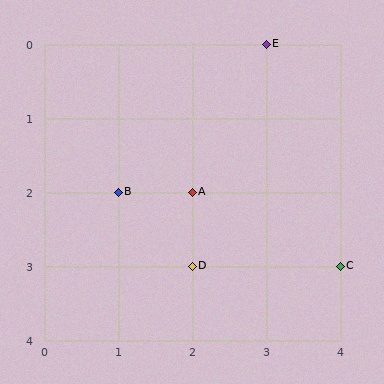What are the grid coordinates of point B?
Point B is at grid coordinates (1, 2).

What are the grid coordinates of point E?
Point E is at grid coordinates (3, 0).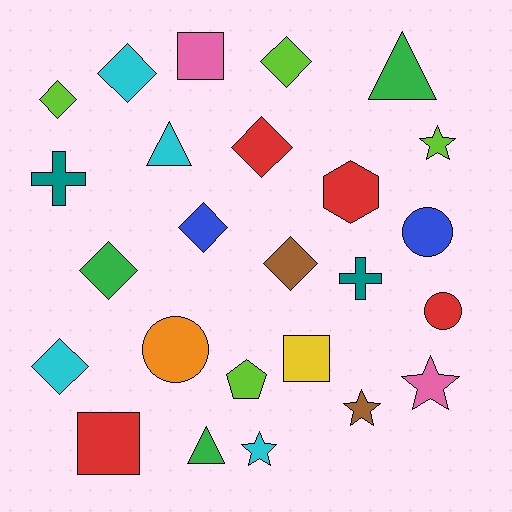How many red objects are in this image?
There are 4 red objects.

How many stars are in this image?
There are 4 stars.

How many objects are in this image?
There are 25 objects.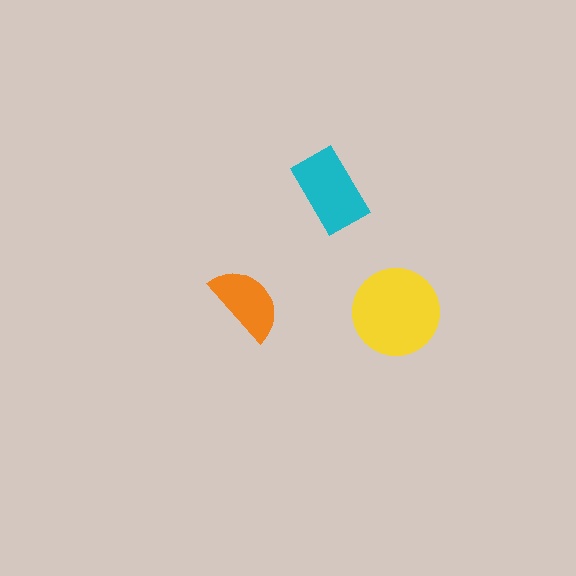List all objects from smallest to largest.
The orange semicircle, the cyan rectangle, the yellow circle.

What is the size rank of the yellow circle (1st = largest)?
1st.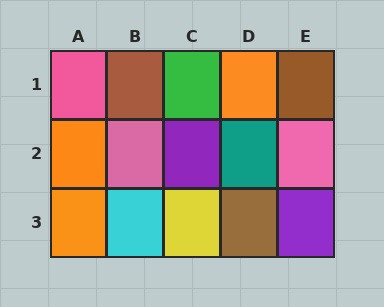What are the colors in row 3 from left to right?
Orange, cyan, yellow, brown, purple.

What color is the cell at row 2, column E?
Pink.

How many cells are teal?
1 cell is teal.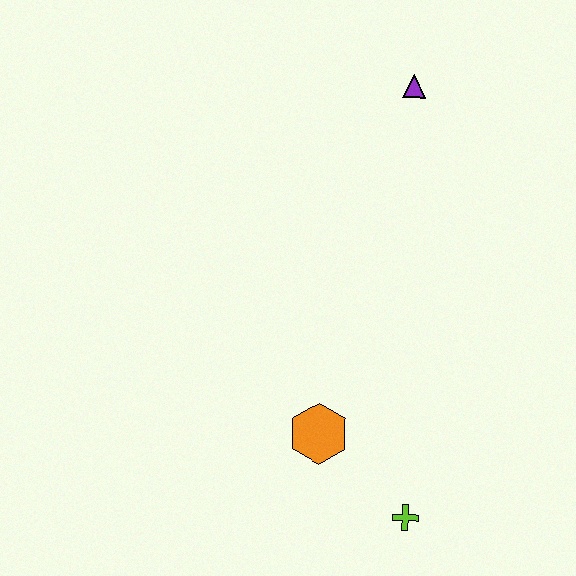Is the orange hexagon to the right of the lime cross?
No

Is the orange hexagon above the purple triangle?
No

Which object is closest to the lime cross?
The orange hexagon is closest to the lime cross.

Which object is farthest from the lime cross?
The purple triangle is farthest from the lime cross.